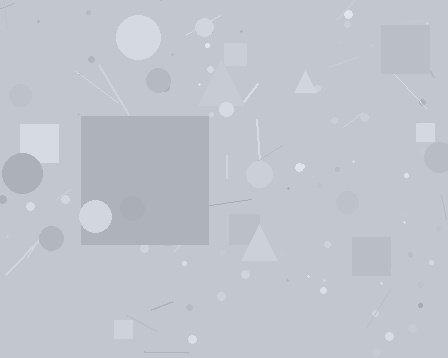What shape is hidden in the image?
A square is hidden in the image.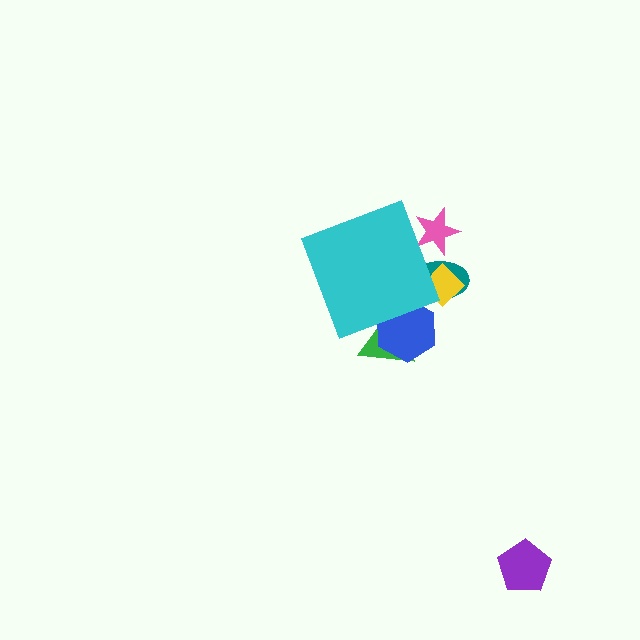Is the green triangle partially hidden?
Yes, the green triangle is partially hidden behind the cyan diamond.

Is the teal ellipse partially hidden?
Yes, the teal ellipse is partially hidden behind the cyan diamond.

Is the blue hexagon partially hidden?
Yes, the blue hexagon is partially hidden behind the cyan diamond.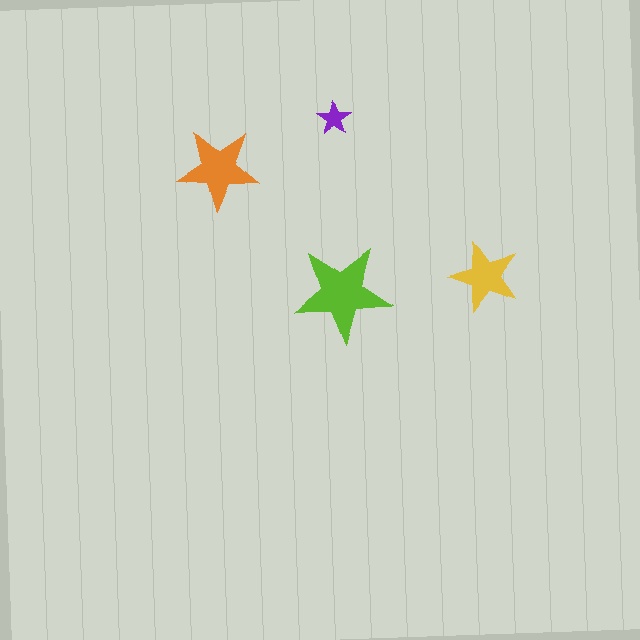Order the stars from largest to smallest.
the lime one, the orange one, the yellow one, the purple one.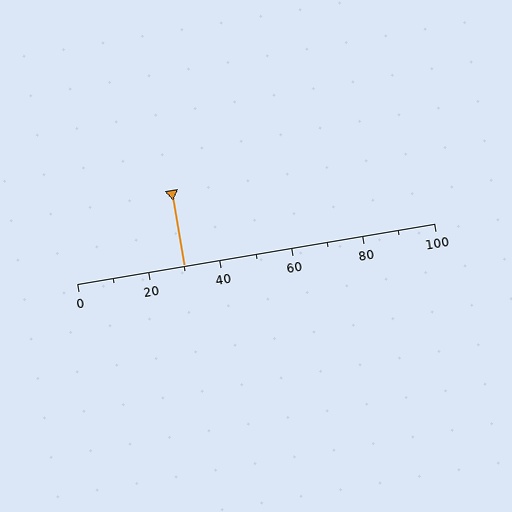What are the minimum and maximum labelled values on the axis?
The axis runs from 0 to 100.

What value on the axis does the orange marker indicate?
The marker indicates approximately 30.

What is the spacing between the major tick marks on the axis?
The major ticks are spaced 20 apart.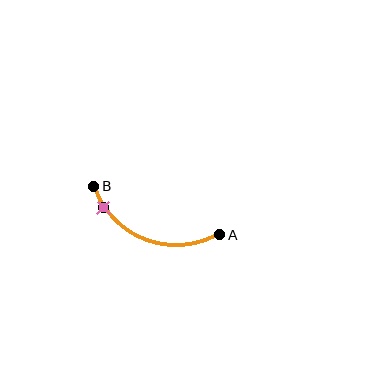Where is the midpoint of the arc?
The arc midpoint is the point on the curve farthest from the straight line joining A and B. It sits below that line.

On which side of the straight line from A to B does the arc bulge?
The arc bulges below the straight line connecting A and B.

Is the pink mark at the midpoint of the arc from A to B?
No. The pink mark lies on the arc but is closer to endpoint B. The arc midpoint would be at the point on the curve equidistant along the arc from both A and B.